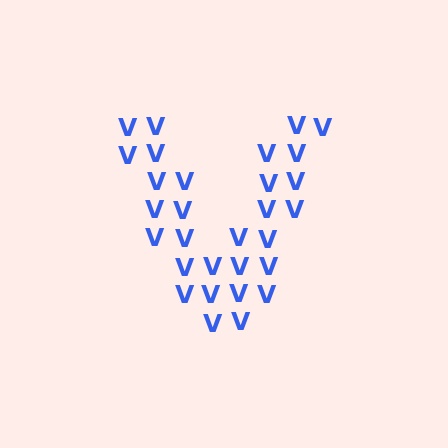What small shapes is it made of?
It is made of small letter V's.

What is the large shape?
The large shape is the letter V.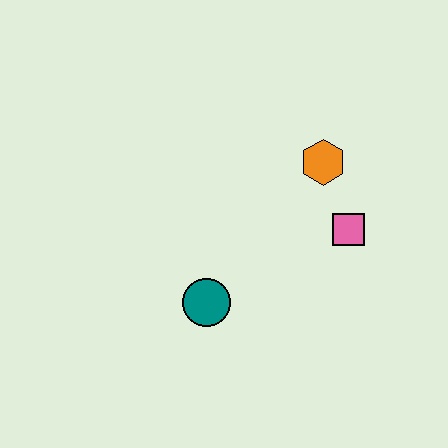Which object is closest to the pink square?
The orange hexagon is closest to the pink square.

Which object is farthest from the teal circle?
The orange hexagon is farthest from the teal circle.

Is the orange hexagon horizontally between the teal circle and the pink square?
Yes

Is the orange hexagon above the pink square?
Yes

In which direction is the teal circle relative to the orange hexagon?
The teal circle is below the orange hexagon.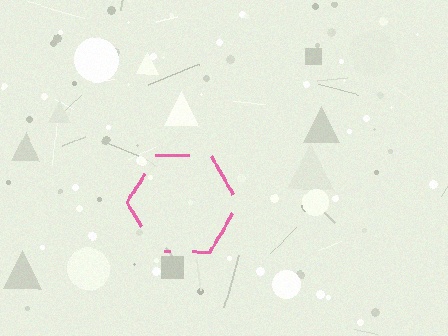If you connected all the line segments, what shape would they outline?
They would outline a hexagon.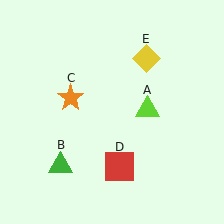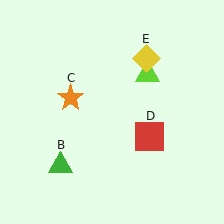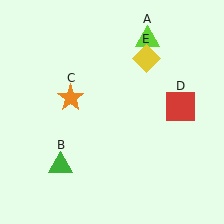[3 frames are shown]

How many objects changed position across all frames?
2 objects changed position: lime triangle (object A), red square (object D).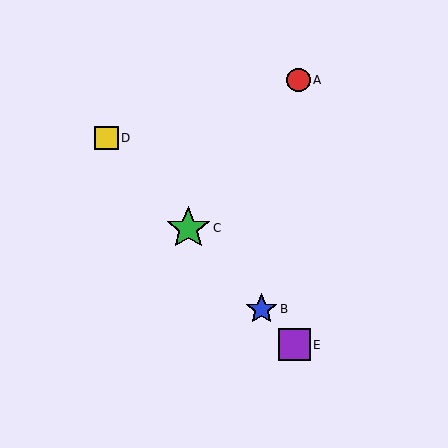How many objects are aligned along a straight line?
4 objects (B, C, D, E) are aligned along a straight line.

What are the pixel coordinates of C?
Object C is at (188, 228).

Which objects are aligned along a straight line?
Objects B, C, D, E are aligned along a straight line.